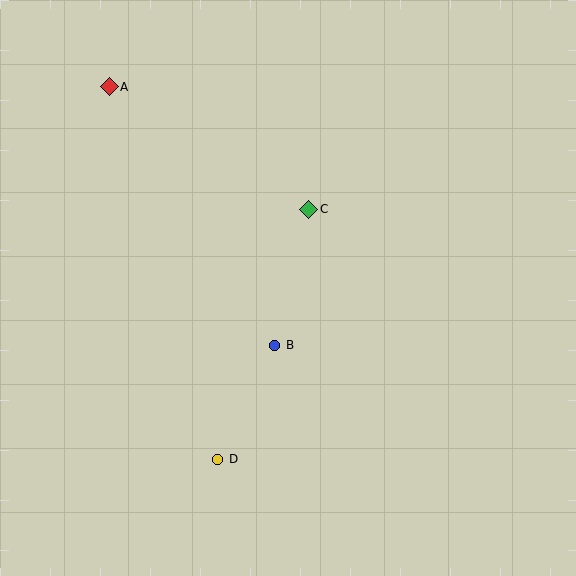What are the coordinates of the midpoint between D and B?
The midpoint between D and B is at (246, 402).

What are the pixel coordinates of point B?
Point B is at (275, 345).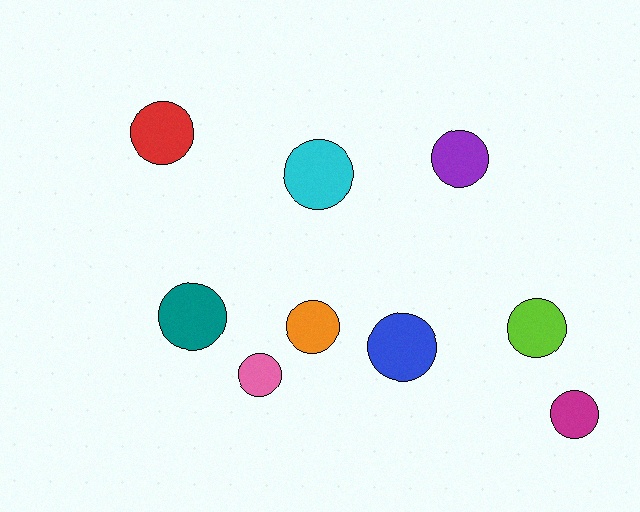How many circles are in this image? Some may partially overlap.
There are 9 circles.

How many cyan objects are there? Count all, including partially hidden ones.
There is 1 cyan object.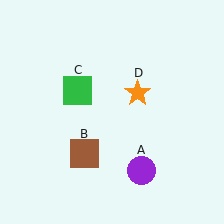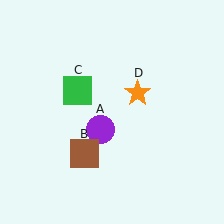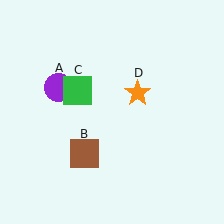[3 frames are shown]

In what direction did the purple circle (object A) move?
The purple circle (object A) moved up and to the left.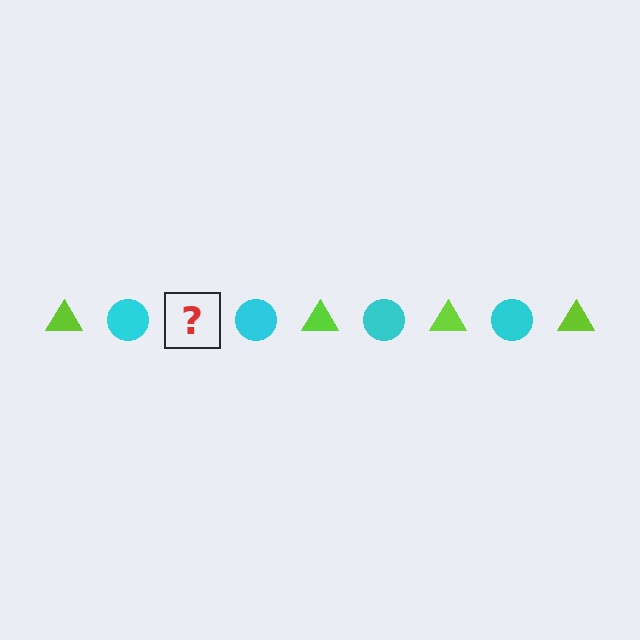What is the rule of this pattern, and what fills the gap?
The rule is that the pattern alternates between lime triangle and cyan circle. The gap should be filled with a lime triangle.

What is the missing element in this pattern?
The missing element is a lime triangle.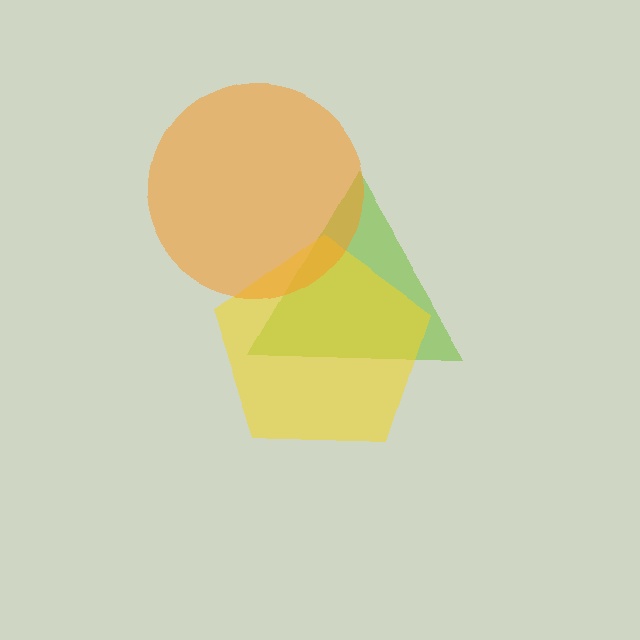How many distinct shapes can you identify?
There are 3 distinct shapes: a lime triangle, a yellow pentagon, an orange circle.